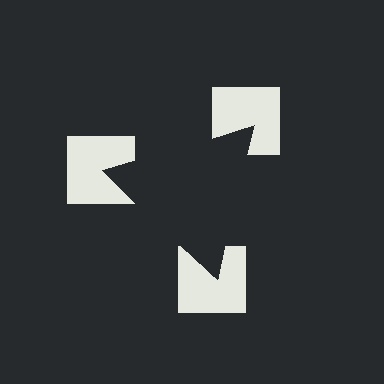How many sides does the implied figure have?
3 sides.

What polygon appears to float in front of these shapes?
An illusory triangle — its edges are inferred from the aligned wedge cuts in the notched squares, not physically drawn.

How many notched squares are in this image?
There are 3 — one at each vertex of the illusory triangle.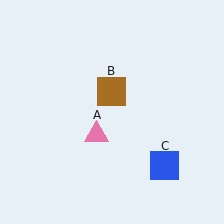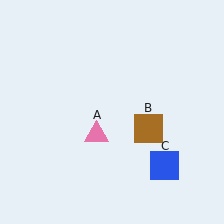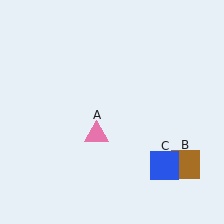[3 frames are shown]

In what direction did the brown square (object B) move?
The brown square (object B) moved down and to the right.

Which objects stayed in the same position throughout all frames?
Pink triangle (object A) and blue square (object C) remained stationary.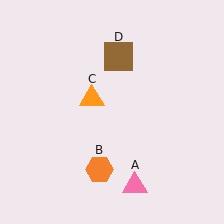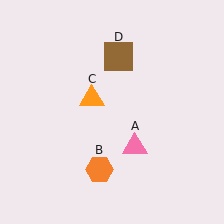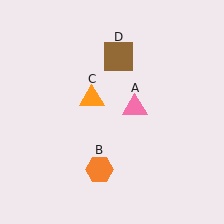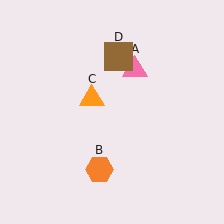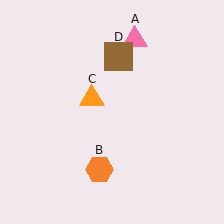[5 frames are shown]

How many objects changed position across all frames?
1 object changed position: pink triangle (object A).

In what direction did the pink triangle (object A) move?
The pink triangle (object A) moved up.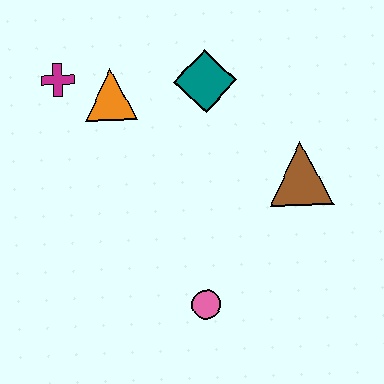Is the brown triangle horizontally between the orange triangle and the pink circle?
No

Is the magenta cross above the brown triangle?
Yes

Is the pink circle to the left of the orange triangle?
No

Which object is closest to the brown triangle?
The teal diamond is closest to the brown triangle.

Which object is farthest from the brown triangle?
The magenta cross is farthest from the brown triangle.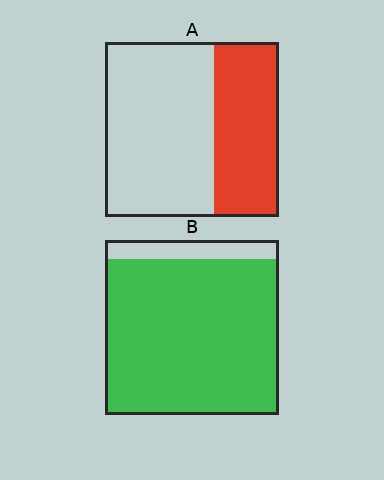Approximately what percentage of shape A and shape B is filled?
A is approximately 35% and B is approximately 90%.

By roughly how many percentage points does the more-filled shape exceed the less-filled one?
By roughly 50 percentage points (B over A).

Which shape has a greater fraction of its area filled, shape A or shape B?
Shape B.